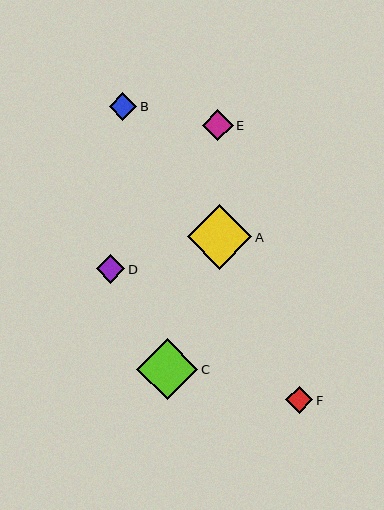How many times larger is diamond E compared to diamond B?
Diamond E is approximately 1.1 times the size of diamond B.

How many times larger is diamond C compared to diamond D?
Diamond C is approximately 2.1 times the size of diamond D.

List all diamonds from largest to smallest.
From largest to smallest: A, C, E, D, B, F.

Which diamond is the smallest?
Diamond F is the smallest with a size of approximately 27 pixels.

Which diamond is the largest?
Diamond A is the largest with a size of approximately 65 pixels.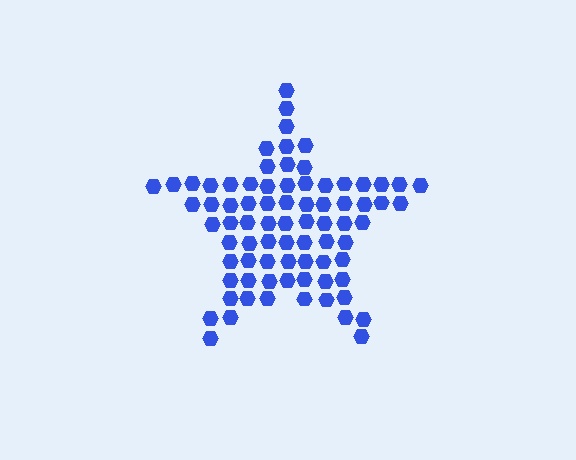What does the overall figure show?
The overall figure shows a star.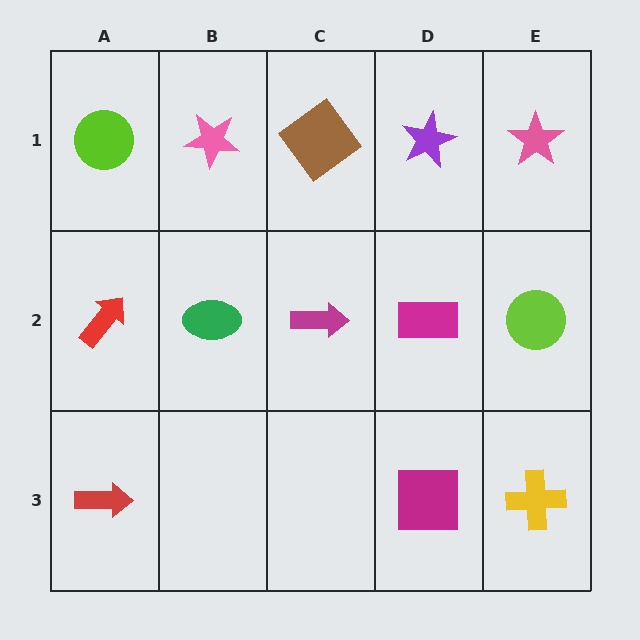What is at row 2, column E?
A lime circle.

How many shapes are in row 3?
3 shapes.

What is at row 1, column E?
A pink star.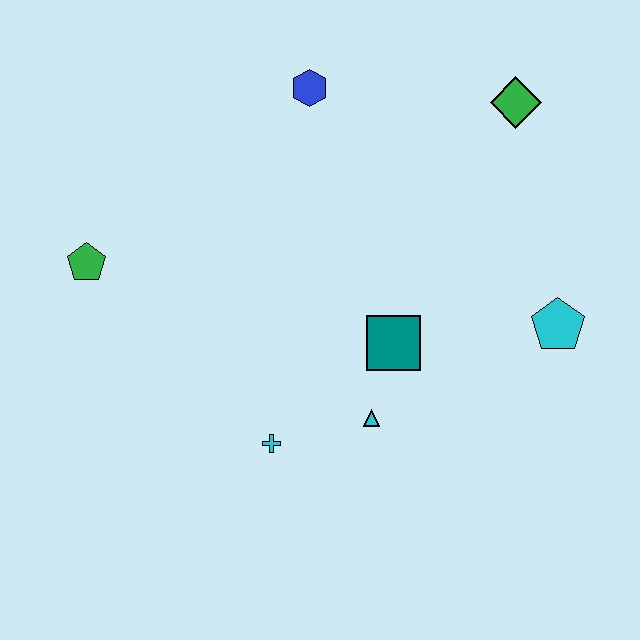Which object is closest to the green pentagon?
The cyan cross is closest to the green pentagon.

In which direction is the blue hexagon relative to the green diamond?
The blue hexagon is to the left of the green diamond.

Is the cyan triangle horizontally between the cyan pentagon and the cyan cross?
Yes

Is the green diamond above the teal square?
Yes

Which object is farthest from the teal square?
The green pentagon is farthest from the teal square.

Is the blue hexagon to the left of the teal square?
Yes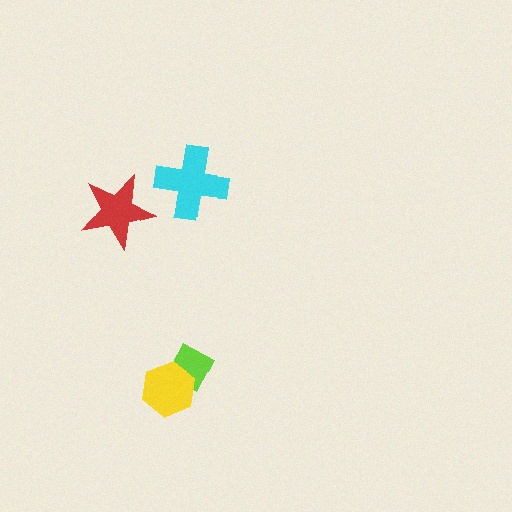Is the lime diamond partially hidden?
Yes, it is partially covered by another shape.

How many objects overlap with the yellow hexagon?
1 object overlaps with the yellow hexagon.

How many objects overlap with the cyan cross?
0 objects overlap with the cyan cross.